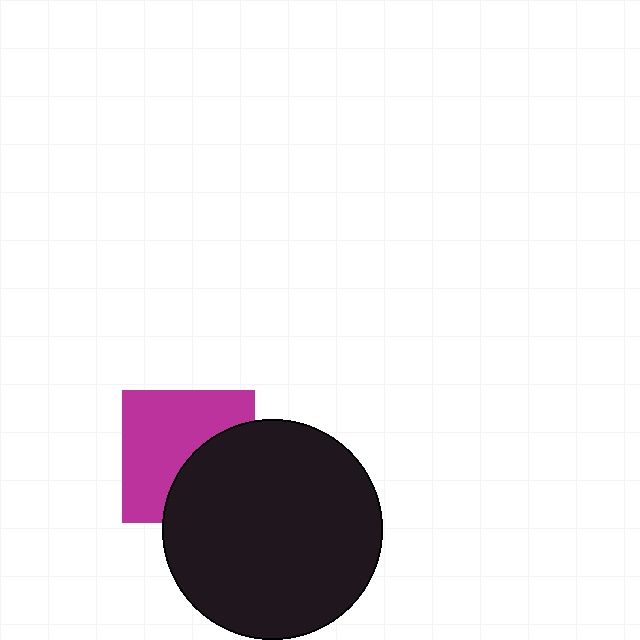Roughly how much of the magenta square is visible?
About half of it is visible (roughly 60%).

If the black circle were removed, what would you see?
You would see the complete magenta square.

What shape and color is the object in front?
The object in front is a black circle.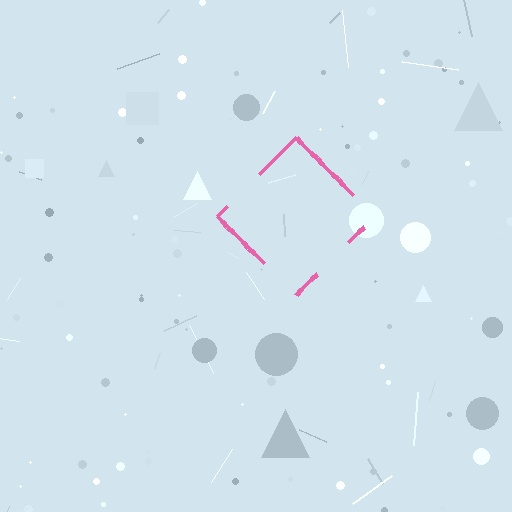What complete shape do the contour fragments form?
The contour fragments form a diamond.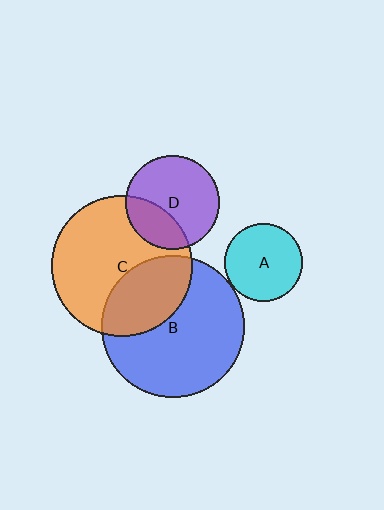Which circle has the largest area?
Circle B (blue).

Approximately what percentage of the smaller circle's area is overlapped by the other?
Approximately 30%.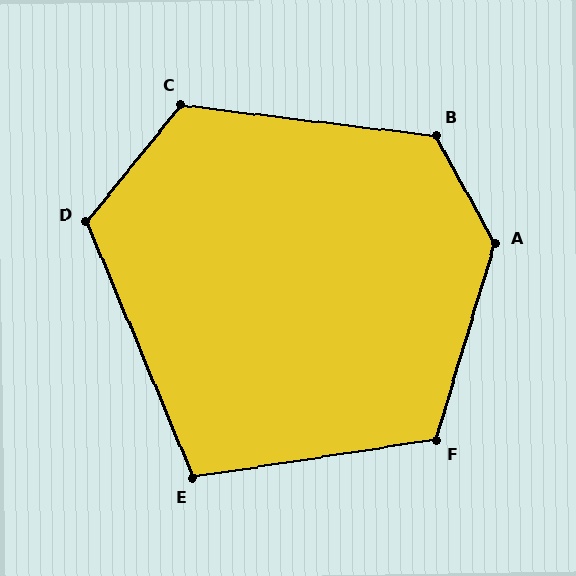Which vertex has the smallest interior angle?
E, at approximately 104 degrees.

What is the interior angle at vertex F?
Approximately 116 degrees (obtuse).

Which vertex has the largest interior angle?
A, at approximately 134 degrees.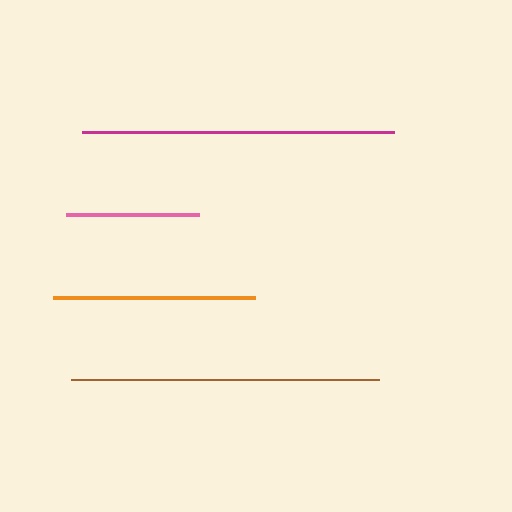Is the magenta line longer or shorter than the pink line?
The magenta line is longer than the pink line.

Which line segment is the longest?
The magenta line is the longest at approximately 311 pixels.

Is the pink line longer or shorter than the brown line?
The brown line is longer than the pink line.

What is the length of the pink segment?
The pink segment is approximately 133 pixels long.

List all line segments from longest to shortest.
From longest to shortest: magenta, brown, orange, pink.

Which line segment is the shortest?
The pink line is the shortest at approximately 133 pixels.